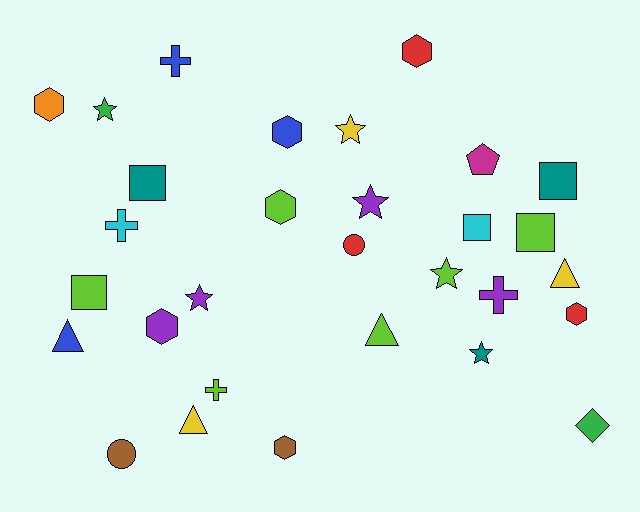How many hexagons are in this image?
There are 7 hexagons.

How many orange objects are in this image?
There is 1 orange object.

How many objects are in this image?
There are 30 objects.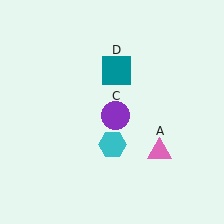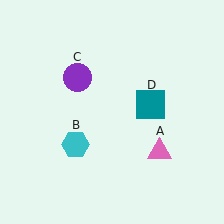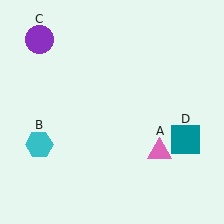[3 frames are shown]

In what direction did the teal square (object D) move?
The teal square (object D) moved down and to the right.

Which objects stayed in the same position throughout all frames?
Pink triangle (object A) remained stationary.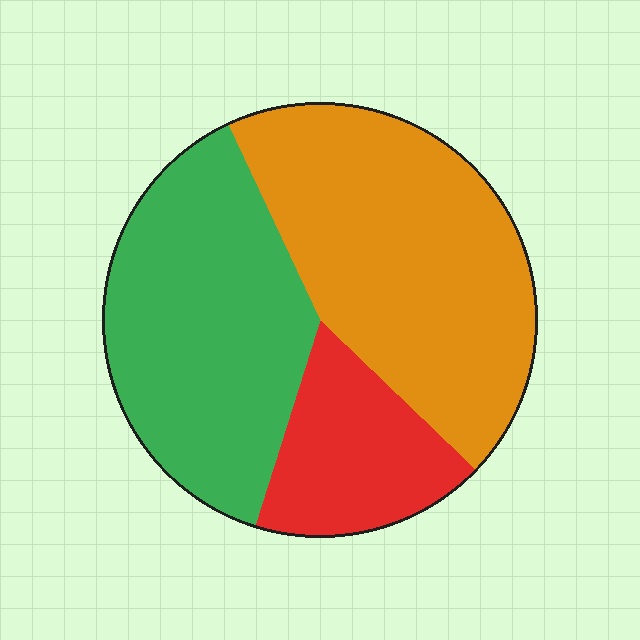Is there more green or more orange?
Orange.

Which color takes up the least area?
Red, at roughly 20%.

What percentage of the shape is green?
Green takes up between a quarter and a half of the shape.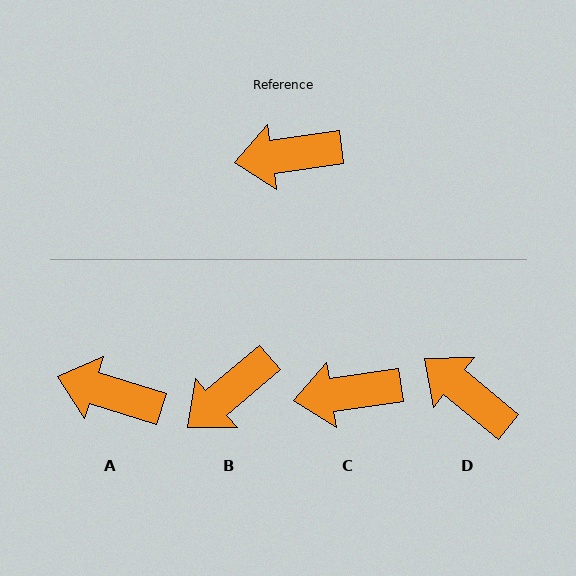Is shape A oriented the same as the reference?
No, it is off by about 25 degrees.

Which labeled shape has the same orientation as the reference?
C.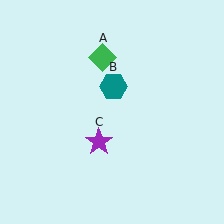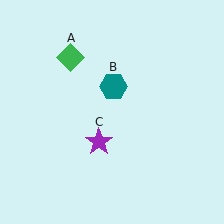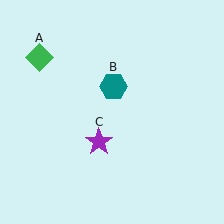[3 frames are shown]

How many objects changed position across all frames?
1 object changed position: green diamond (object A).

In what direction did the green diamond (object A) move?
The green diamond (object A) moved left.